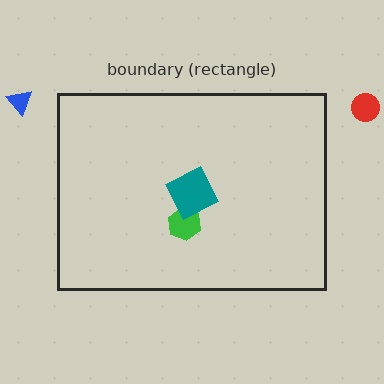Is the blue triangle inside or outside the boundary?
Outside.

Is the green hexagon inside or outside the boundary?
Inside.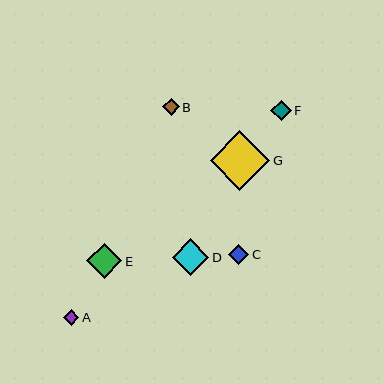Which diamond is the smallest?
Diamond A is the smallest with a size of approximately 15 pixels.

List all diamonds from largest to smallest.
From largest to smallest: G, D, E, C, F, B, A.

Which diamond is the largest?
Diamond G is the largest with a size of approximately 60 pixels.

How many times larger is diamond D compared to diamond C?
Diamond D is approximately 1.8 times the size of diamond C.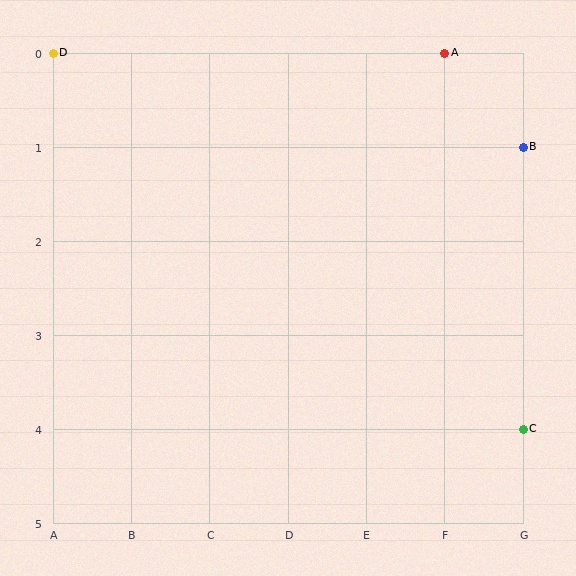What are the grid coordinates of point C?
Point C is at grid coordinates (G, 4).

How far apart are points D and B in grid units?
Points D and B are 6 columns and 1 row apart (about 6.1 grid units diagonally).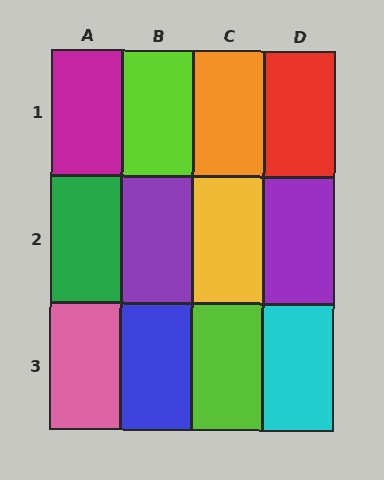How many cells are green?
1 cell is green.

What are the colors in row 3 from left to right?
Pink, blue, lime, cyan.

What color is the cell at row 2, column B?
Purple.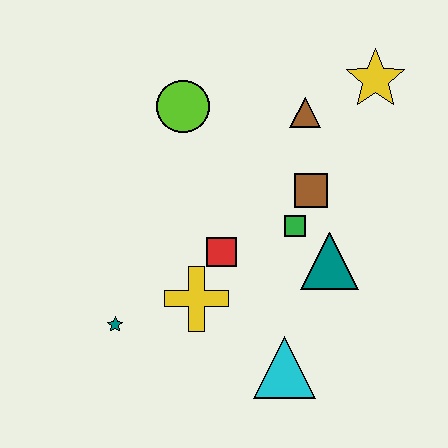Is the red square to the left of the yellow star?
Yes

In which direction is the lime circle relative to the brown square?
The lime circle is to the left of the brown square.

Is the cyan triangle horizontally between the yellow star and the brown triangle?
No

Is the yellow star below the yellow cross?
No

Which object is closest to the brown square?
The green square is closest to the brown square.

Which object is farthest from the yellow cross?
The yellow star is farthest from the yellow cross.